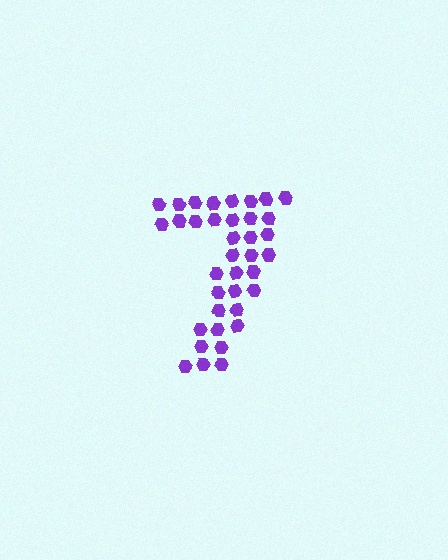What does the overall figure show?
The overall figure shows the digit 7.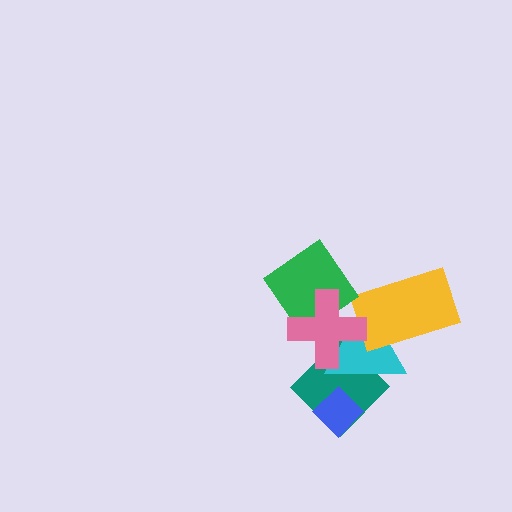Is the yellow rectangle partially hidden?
No, no other shape covers it.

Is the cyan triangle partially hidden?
Yes, it is partially covered by another shape.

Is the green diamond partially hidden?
Yes, it is partially covered by another shape.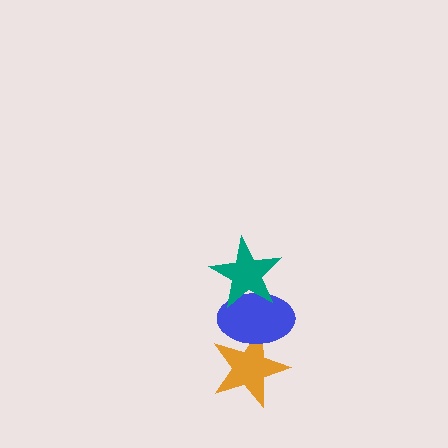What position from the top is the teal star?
The teal star is 1st from the top.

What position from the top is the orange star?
The orange star is 3rd from the top.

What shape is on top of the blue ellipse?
The teal star is on top of the blue ellipse.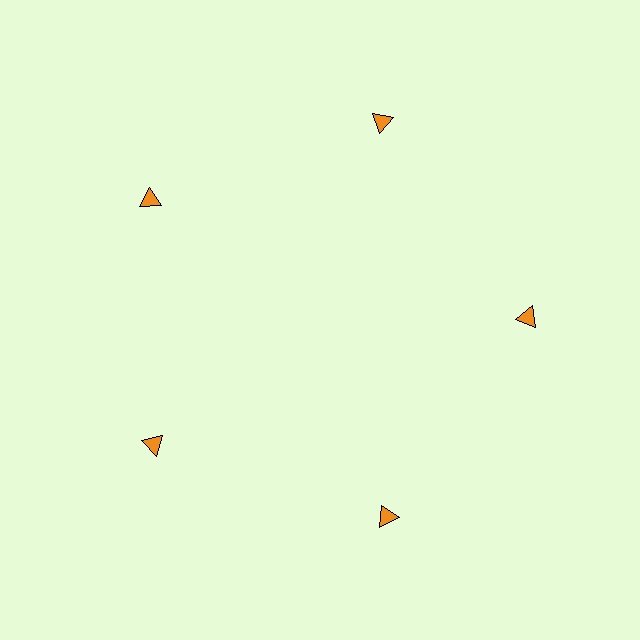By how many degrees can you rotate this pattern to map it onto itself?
The pattern maps onto itself every 72 degrees of rotation.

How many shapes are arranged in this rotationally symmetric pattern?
There are 5 shapes, arranged in 5 groups of 1.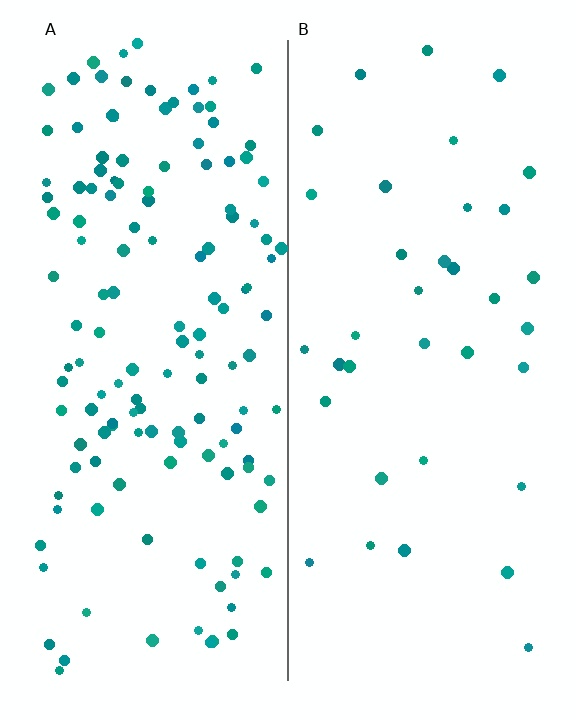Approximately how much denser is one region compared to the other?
Approximately 3.9× — region A over region B.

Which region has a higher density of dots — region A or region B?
A (the left).